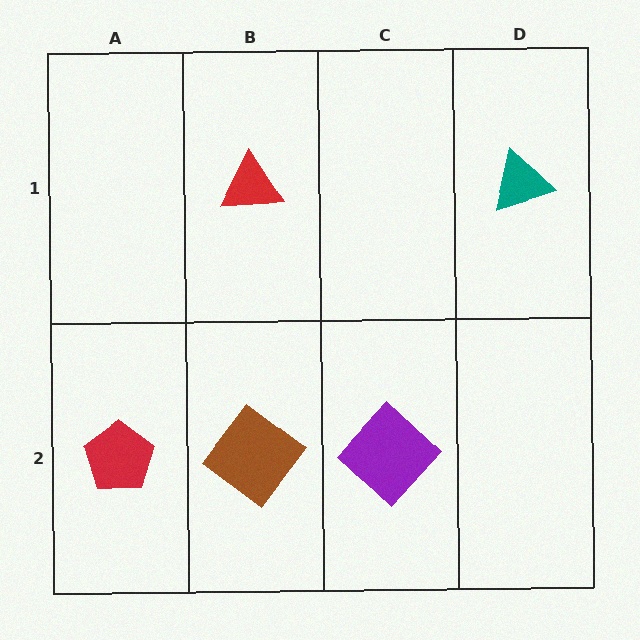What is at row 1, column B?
A red triangle.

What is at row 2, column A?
A red pentagon.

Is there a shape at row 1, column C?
No, that cell is empty.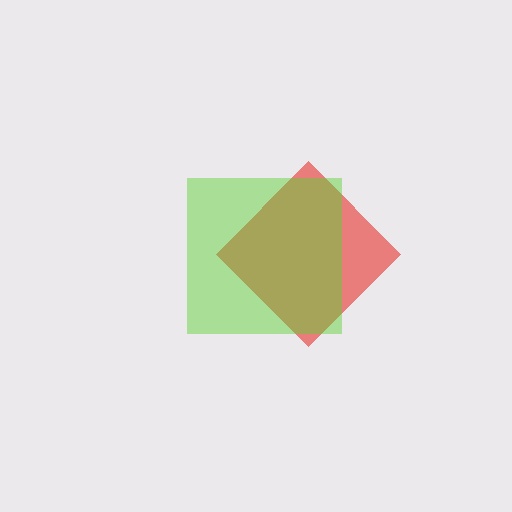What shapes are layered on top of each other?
The layered shapes are: a red diamond, a lime square.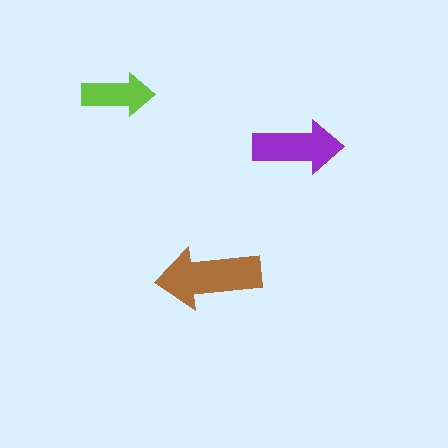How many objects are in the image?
There are 3 objects in the image.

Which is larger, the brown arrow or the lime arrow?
The brown one.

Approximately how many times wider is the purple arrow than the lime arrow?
About 1.5 times wider.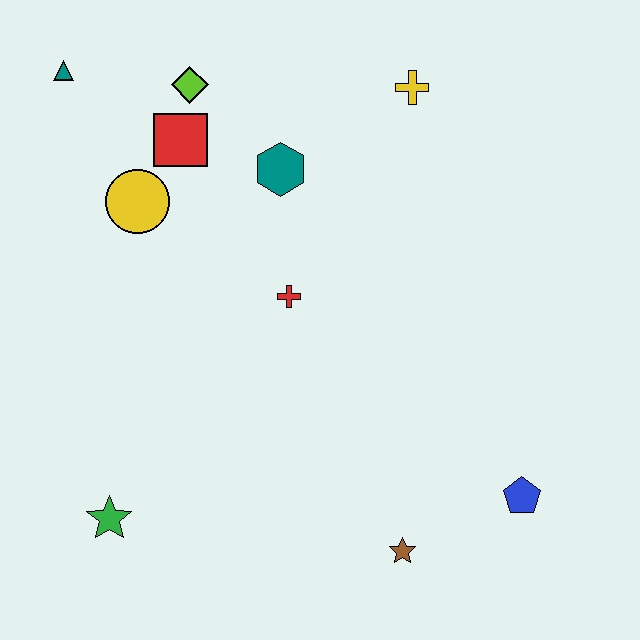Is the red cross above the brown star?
Yes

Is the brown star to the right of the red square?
Yes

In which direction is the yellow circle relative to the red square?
The yellow circle is below the red square.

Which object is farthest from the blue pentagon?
The teal triangle is farthest from the blue pentagon.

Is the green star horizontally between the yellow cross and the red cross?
No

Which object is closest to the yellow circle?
The red square is closest to the yellow circle.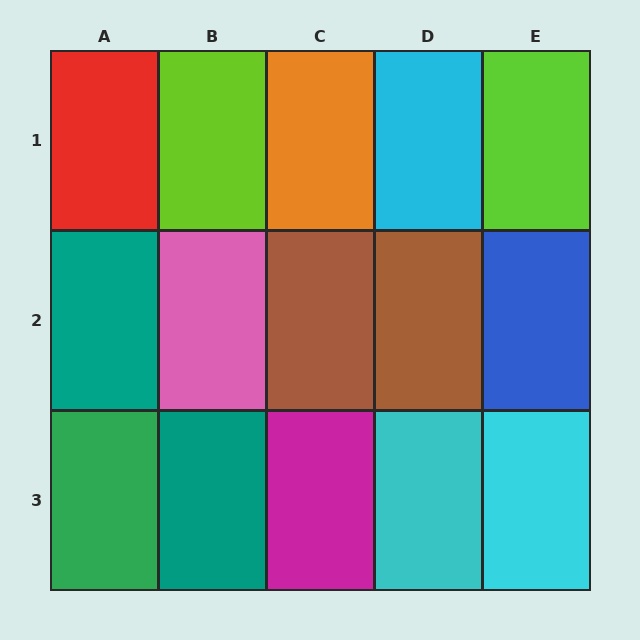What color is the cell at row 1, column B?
Lime.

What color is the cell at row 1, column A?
Red.